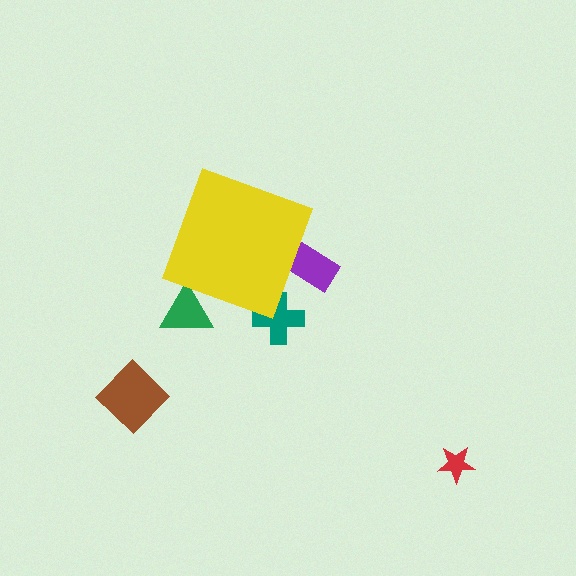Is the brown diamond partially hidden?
No, the brown diamond is fully visible.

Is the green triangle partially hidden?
Yes, the green triangle is partially hidden behind the yellow diamond.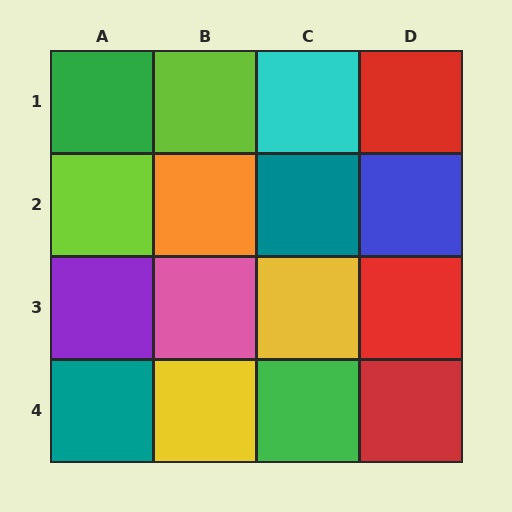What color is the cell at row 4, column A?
Teal.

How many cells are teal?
2 cells are teal.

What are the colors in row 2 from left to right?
Lime, orange, teal, blue.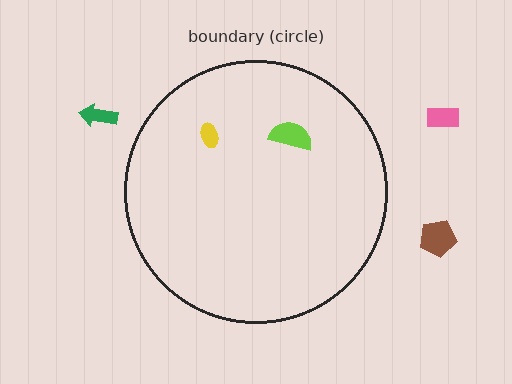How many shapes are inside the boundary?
2 inside, 3 outside.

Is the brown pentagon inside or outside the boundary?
Outside.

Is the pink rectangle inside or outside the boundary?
Outside.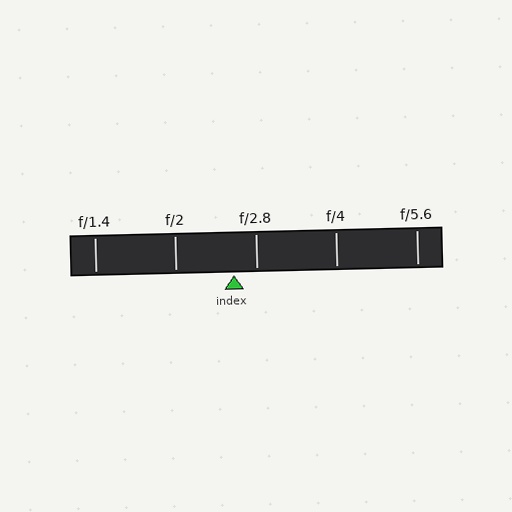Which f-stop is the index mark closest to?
The index mark is closest to f/2.8.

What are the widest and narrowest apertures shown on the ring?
The widest aperture shown is f/1.4 and the narrowest is f/5.6.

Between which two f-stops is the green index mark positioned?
The index mark is between f/2 and f/2.8.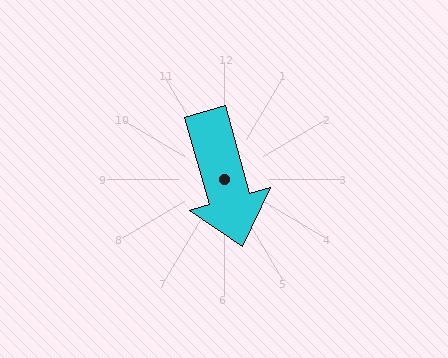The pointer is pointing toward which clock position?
Roughly 5 o'clock.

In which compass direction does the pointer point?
South.